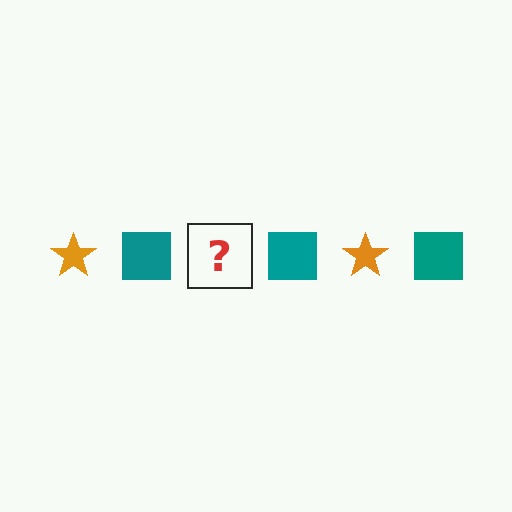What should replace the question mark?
The question mark should be replaced with an orange star.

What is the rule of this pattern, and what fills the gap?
The rule is that the pattern alternates between orange star and teal square. The gap should be filled with an orange star.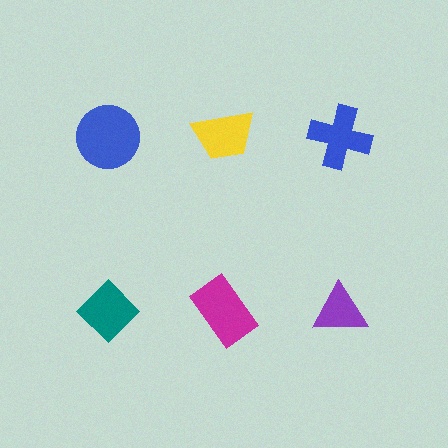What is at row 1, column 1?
A blue circle.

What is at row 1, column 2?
A yellow trapezoid.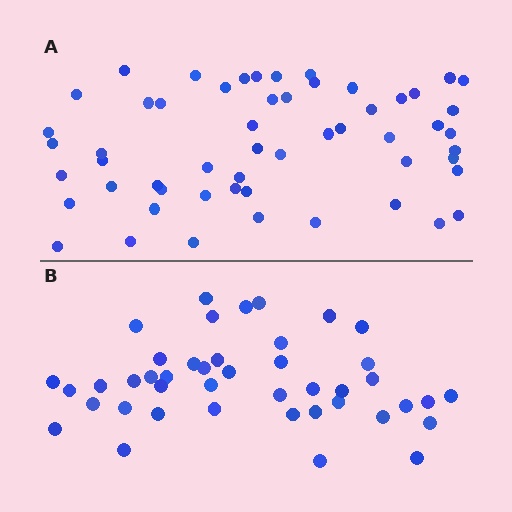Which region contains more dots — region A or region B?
Region A (the top region) has more dots.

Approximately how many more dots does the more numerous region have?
Region A has roughly 12 or so more dots than region B.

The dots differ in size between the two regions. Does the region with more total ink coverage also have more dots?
No. Region B has more total ink coverage because its dots are larger, but region A actually contains more individual dots. Total area can be misleading — the number of items is what matters here.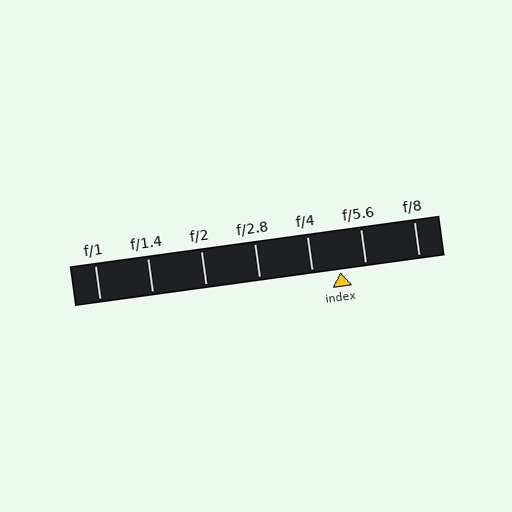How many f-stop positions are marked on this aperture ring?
There are 7 f-stop positions marked.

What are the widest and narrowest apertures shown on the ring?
The widest aperture shown is f/1 and the narrowest is f/8.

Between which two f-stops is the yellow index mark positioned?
The index mark is between f/4 and f/5.6.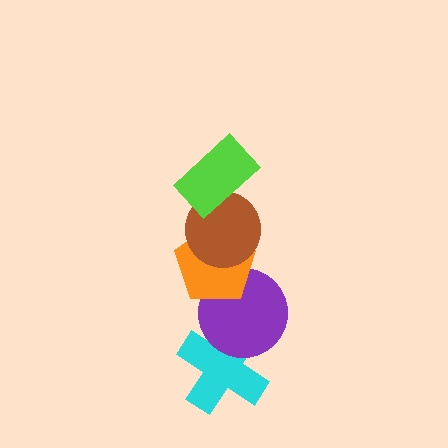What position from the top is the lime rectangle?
The lime rectangle is 1st from the top.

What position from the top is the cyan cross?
The cyan cross is 5th from the top.